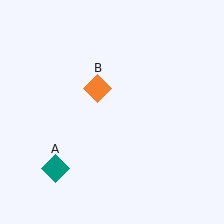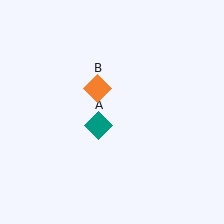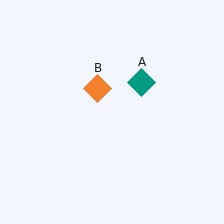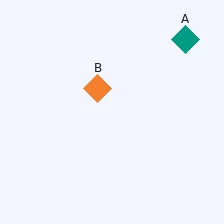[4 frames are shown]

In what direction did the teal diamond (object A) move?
The teal diamond (object A) moved up and to the right.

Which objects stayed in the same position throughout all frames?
Orange diamond (object B) remained stationary.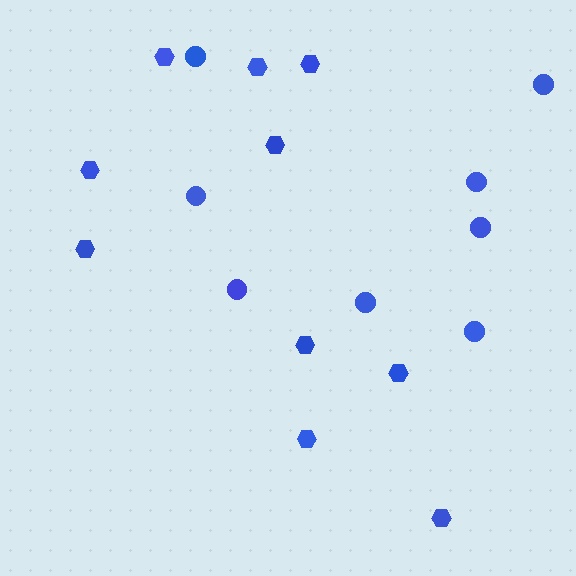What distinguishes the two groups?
There are 2 groups: one group of circles (8) and one group of hexagons (10).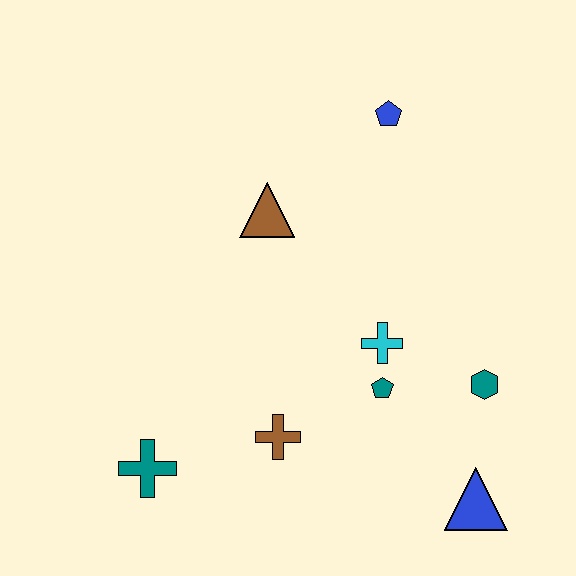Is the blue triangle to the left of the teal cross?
No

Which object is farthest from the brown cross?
The blue pentagon is farthest from the brown cross.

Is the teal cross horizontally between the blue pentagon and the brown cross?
No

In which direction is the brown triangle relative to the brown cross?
The brown triangle is above the brown cross.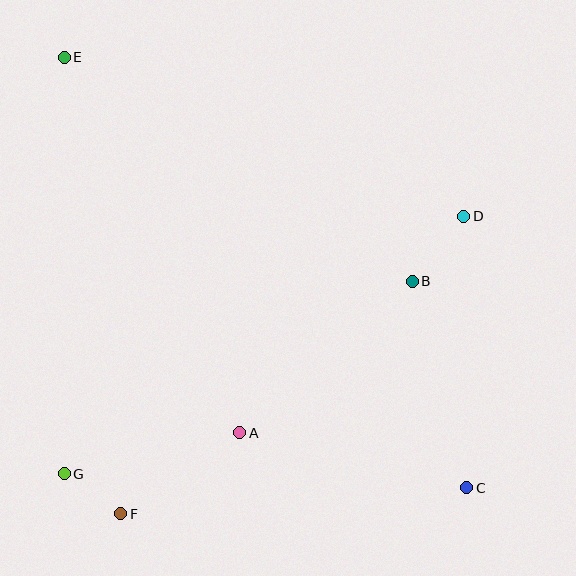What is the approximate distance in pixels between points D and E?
The distance between D and E is approximately 430 pixels.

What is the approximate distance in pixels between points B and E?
The distance between B and E is approximately 414 pixels.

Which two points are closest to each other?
Points F and G are closest to each other.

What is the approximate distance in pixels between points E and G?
The distance between E and G is approximately 417 pixels.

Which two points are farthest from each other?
Points C and E are farthest from each other.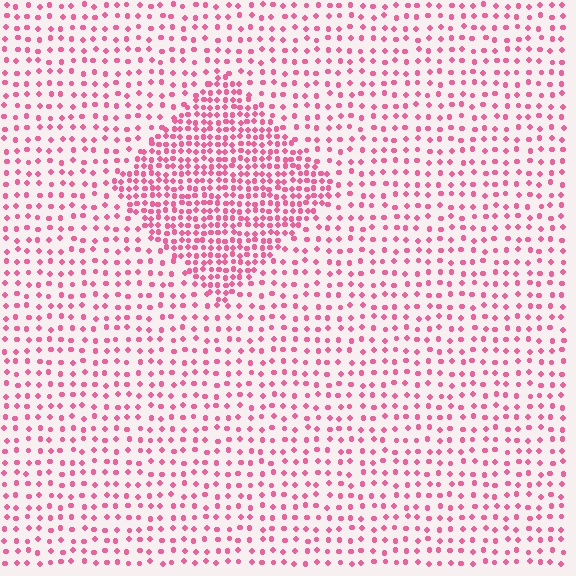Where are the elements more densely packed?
The elements are more densely packed inside the diamond boundary.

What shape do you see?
I see a diamond.